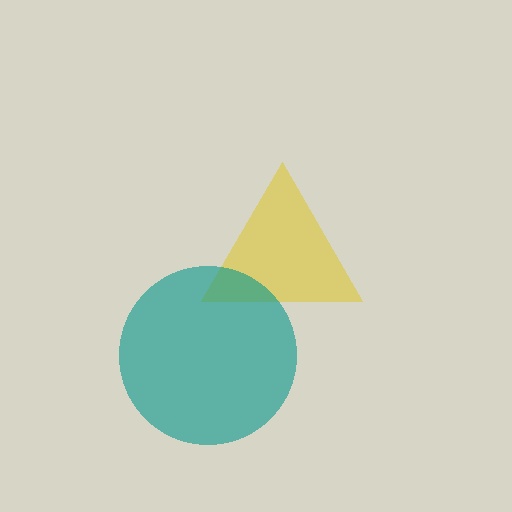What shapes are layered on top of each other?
The layered shapes are: a yellow triangle, a teal circle.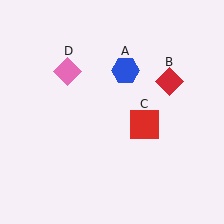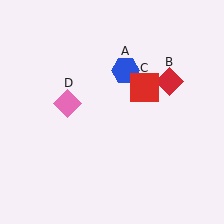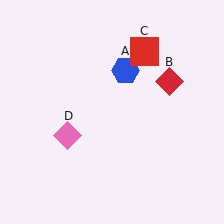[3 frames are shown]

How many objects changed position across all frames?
2 objects changed position: red square (object C), pink diamond (object D).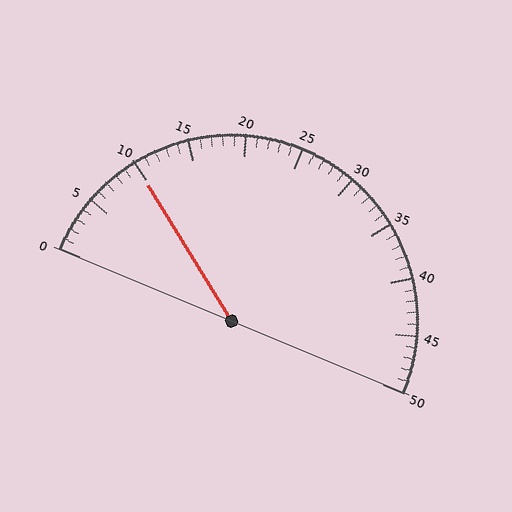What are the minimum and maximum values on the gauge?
The gauge ranges from 0 to 50.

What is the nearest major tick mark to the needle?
The nearest major tick mark is 10.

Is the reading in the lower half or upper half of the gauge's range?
The reading is in the lower half of the range (0 to 50).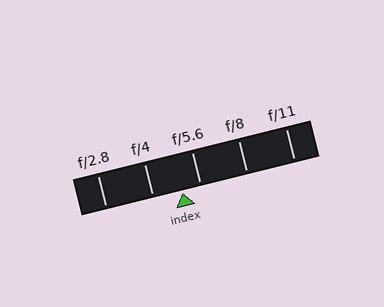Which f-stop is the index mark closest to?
The index mark is closest to f/5.6.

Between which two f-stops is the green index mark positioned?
The index mark is between f/4 and f/5.6.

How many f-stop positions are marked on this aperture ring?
There are 5 f-stop positions marked.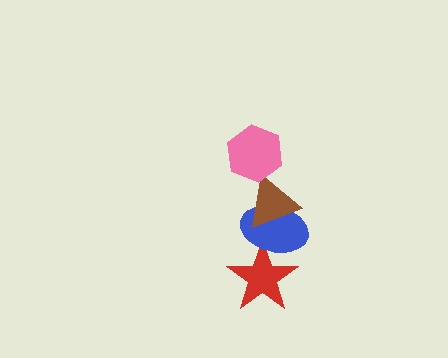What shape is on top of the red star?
The blue ellipse is on top of the red star.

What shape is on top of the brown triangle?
The pink hexagon is on top of the brown triangle.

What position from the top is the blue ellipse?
The blue ellipse is 3rd from the top.